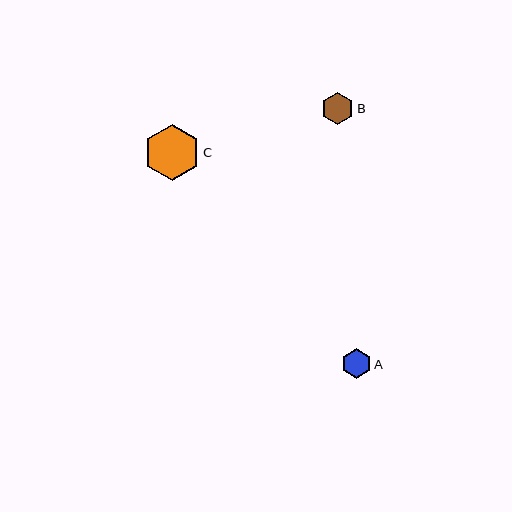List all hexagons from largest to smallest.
From largest to smallest: C, B, A.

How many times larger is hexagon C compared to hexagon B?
Hexagon C is approximately 1.7 times the size of hexagon B.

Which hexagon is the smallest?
Hexagon A is the smallest with a size of approximately 30 pixels.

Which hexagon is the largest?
Hexagon C is the largest with a size of approximately 56 pixels.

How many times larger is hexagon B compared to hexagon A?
Hexagon B is approximately 1.1 times the size of hexagon A.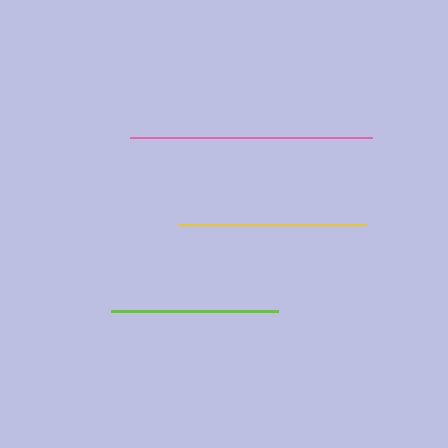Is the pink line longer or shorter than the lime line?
The pink line is longer than the lime line.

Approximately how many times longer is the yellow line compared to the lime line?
The yellow line is approximately 1.1 times the length of the lime line.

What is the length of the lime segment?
The lime segment is approximately 167 pixels long.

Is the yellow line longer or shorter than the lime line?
The yellow line is longer than the lime line.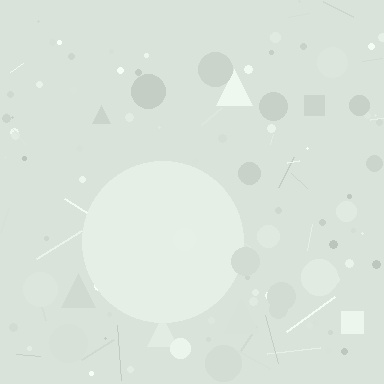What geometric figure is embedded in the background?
A circle is embedded in the background.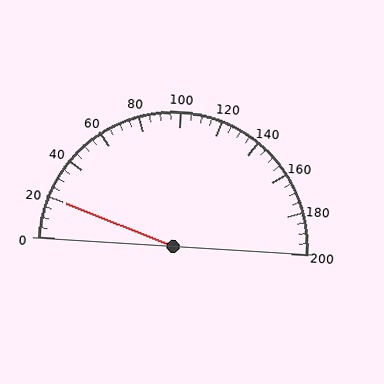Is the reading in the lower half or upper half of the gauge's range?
The reading is in the lower half of the range (0 to 200).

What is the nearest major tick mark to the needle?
The nearest major tick mark is 20.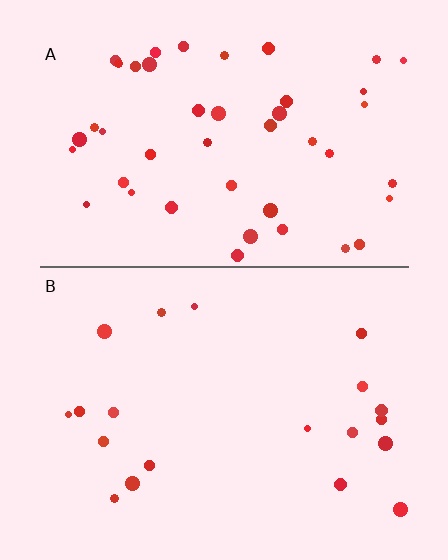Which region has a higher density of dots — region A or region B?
A (the top).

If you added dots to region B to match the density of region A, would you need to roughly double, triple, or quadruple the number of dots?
Approximately double.